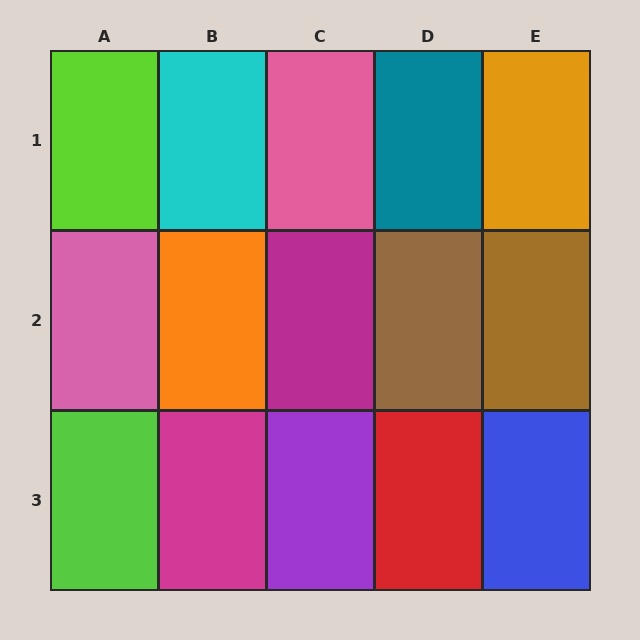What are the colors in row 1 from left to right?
Lime, cyan, pink, teal, orange.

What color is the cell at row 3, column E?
Blue.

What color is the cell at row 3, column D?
Red.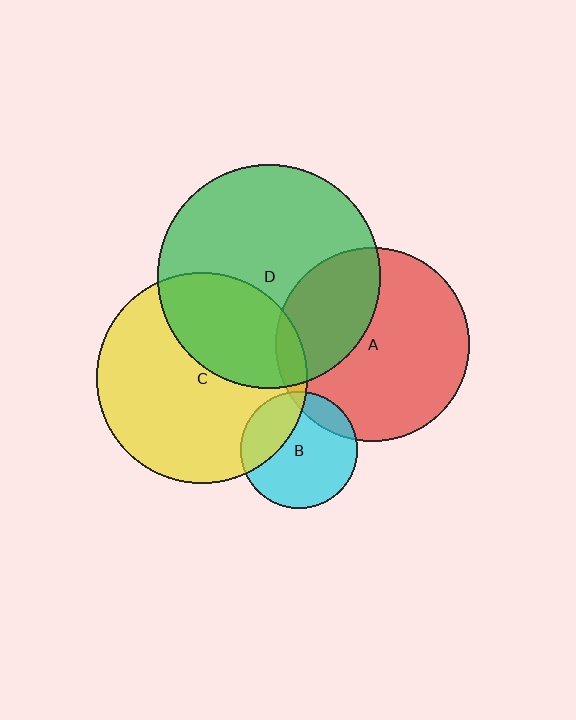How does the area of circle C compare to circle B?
Approximately 3.3 times.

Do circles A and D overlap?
Yes.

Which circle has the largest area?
Circle D (green).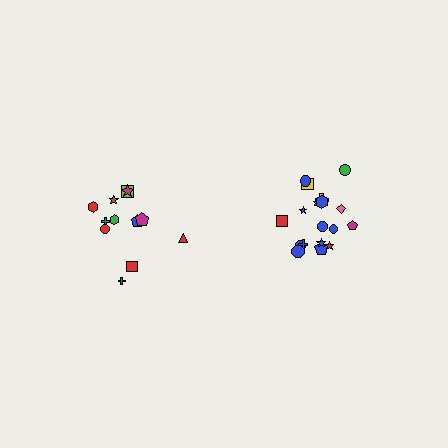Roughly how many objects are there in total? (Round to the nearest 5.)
Roughly 30 objects in total.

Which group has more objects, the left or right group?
The right group.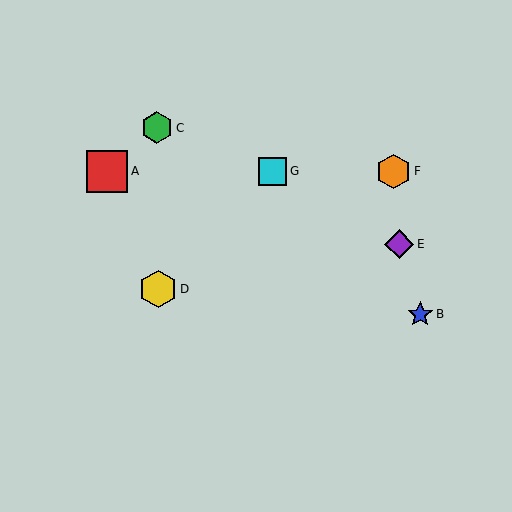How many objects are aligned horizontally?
3 objects (A, F, G) are aligned horizontally.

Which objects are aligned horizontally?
Objects A, F, G are aligned horizontally.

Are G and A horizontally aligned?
Yes, both are at y≈171.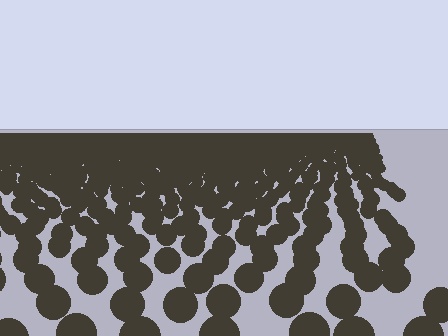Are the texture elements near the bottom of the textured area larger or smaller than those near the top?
Larger. Near the bottom, elements are closer to the viewer and appear at a bigger on-screen size.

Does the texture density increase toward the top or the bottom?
Density increases toward the top.